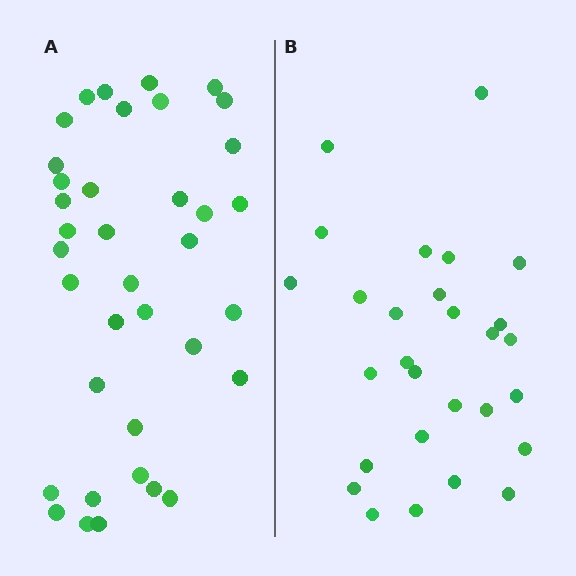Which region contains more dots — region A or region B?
Region A (the left region) has more dots.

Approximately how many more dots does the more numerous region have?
Region A has roughly 8 or so more dots than region B.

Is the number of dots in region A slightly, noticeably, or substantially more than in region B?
Region A has noticeably more, but not dramatically so. The ratio is roughly 1.3 to 1.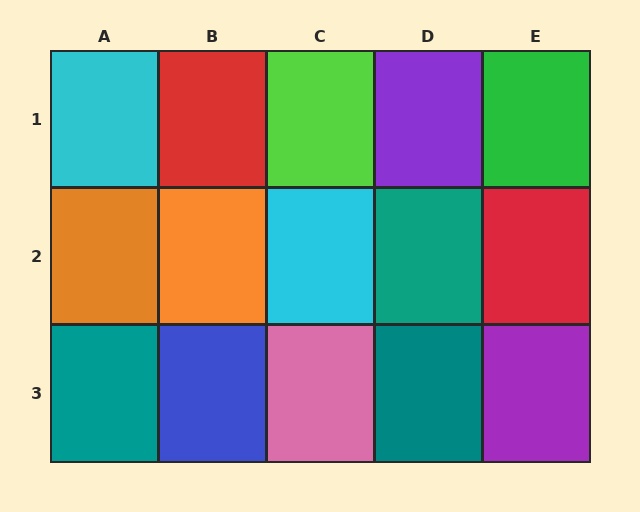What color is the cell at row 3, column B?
Blue.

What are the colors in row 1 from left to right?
Cyan, red, lime, purple, green.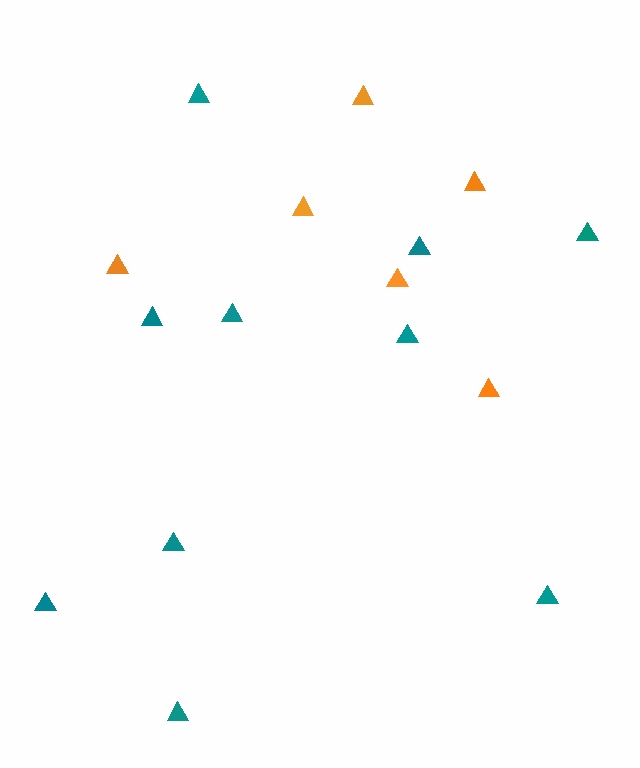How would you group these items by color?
There are 2 groups: one group of teal triangles (10) and one group of orange triangles (6).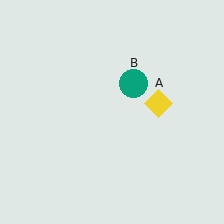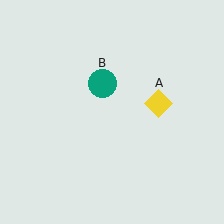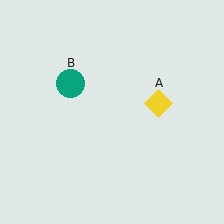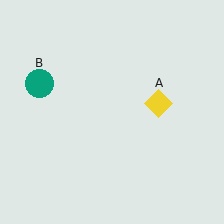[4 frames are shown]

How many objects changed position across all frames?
1 object changed position: teal circle (object B).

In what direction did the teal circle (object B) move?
The teal circle (object B) moved left.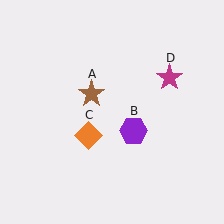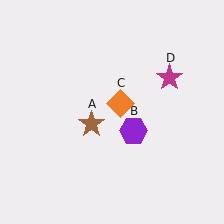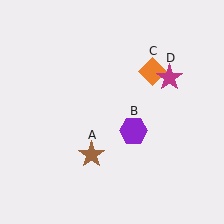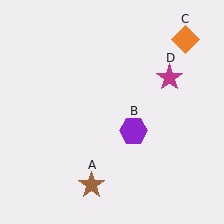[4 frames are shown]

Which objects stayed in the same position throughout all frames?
Purple hexagon (object B) and magenta star (object D) remained stationary.